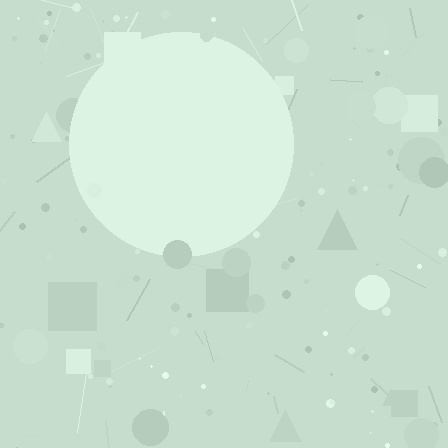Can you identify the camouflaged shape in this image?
The camouflaged shape is a circle.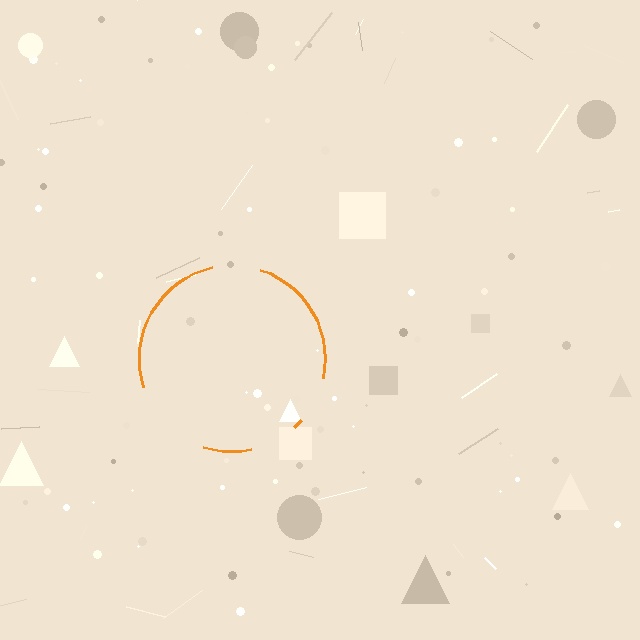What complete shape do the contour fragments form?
The contour fragments form a circle.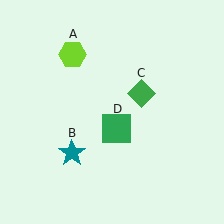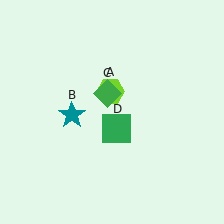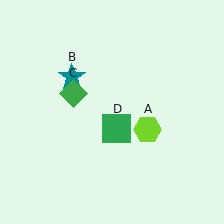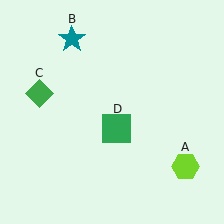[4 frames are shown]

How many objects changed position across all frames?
3 objects changed position: lime hexagon (object A), teal star (object B), green diamond (object C).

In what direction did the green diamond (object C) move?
The green diamond (object C) moved left.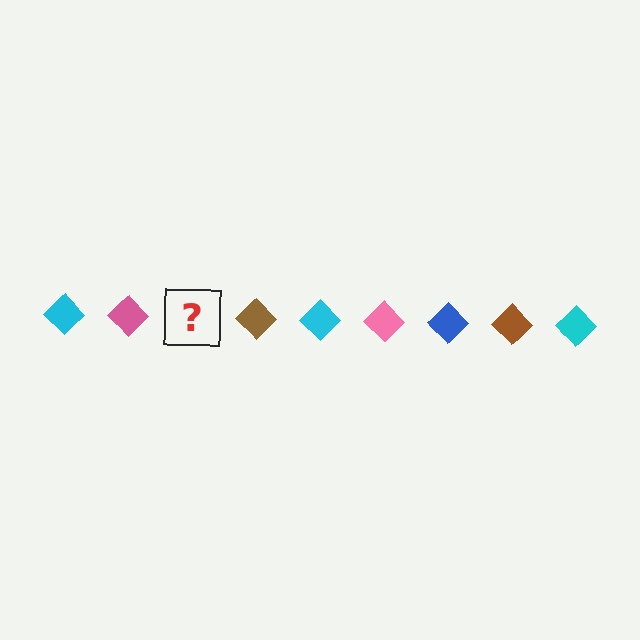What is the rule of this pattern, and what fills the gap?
The rule is that the pattern cycles through cyan, pink, blue, brown diamonds. The gap should be filled with a blue diamond.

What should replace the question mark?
The question mark should be replaced with a blue diamond.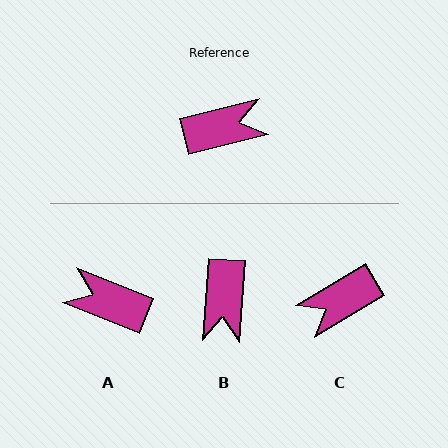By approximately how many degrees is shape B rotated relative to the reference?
Approximately 108 degrees clockwise.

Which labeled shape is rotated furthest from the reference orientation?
C, about 163 degrees away.